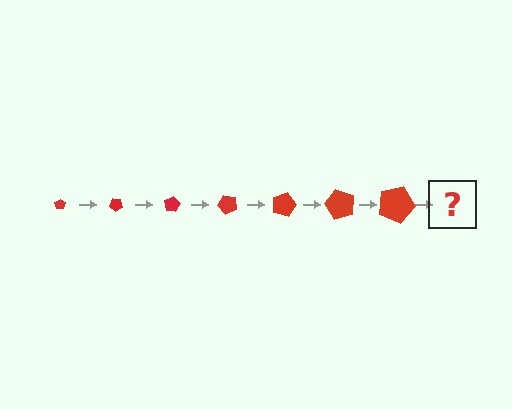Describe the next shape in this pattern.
It should be a pentagon, larger than the previous one and rotated 280 degrees from the start.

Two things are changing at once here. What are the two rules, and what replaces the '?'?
The two rules are that the pentagon grows larger each step and it rotates 40 degrees each step. The '?' should be a pentagon, larger than the previous one and rotated 280 degrees from the start.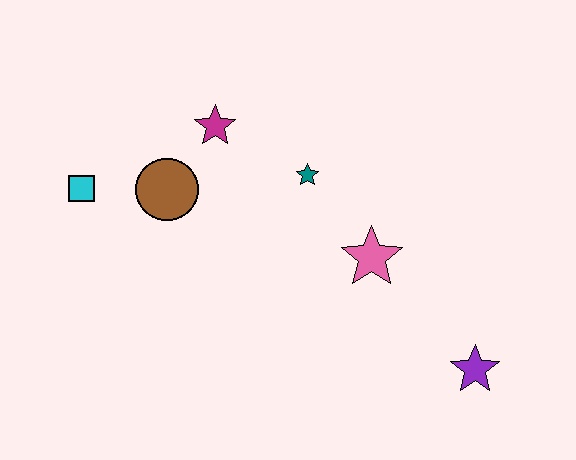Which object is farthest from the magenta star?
The purple star is farthest from the magenta star.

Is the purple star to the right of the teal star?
Yes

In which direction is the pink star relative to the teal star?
The pink star is below the teal star.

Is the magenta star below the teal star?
No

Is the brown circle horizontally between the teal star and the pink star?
No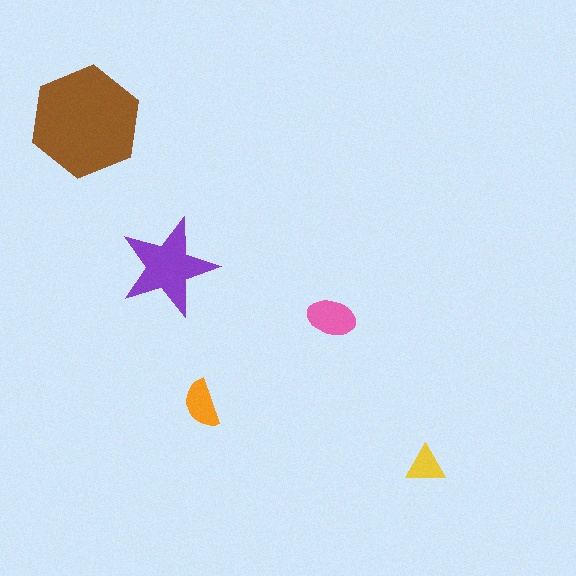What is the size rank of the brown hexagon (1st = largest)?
1st.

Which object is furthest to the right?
The yellow triangle is rightmost.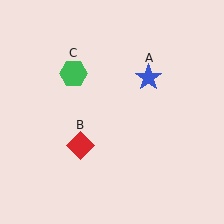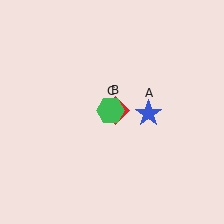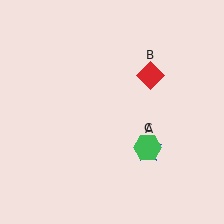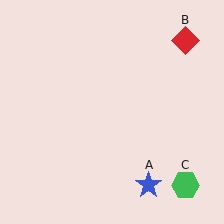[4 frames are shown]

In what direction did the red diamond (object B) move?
The red diamond (object B) moved up and to the right.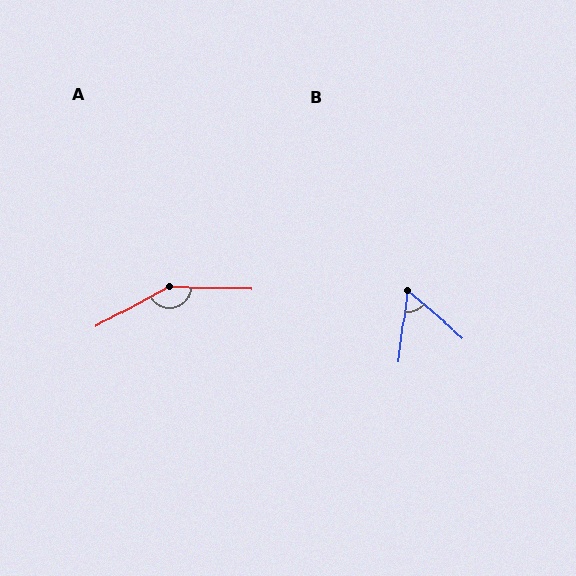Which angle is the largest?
A, at approximately 149 degrees.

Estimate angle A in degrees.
Approximately 149 degrees.